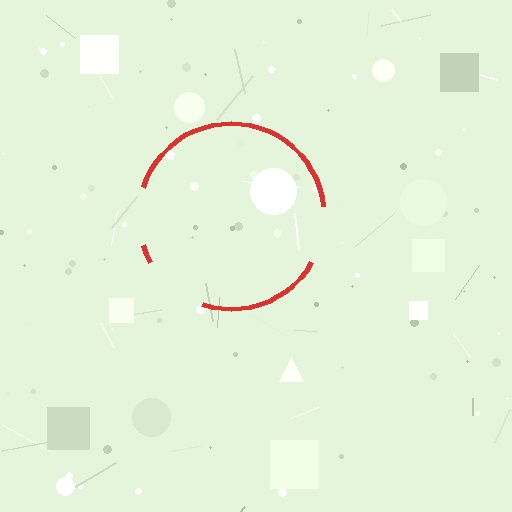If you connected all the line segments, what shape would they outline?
They would outline a circle.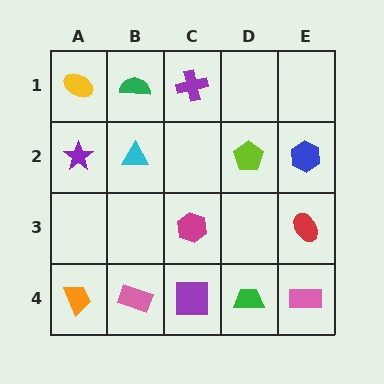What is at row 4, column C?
A purple square.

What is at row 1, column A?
A yellow ellipse.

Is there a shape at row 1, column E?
No, that cell is empty.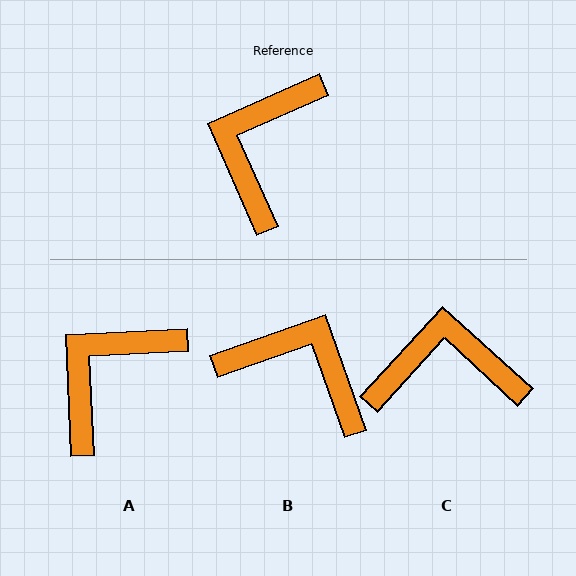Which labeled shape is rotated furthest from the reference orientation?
B, about 95 degrees away.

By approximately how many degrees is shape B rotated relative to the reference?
Approximately 95 degrees clockwise.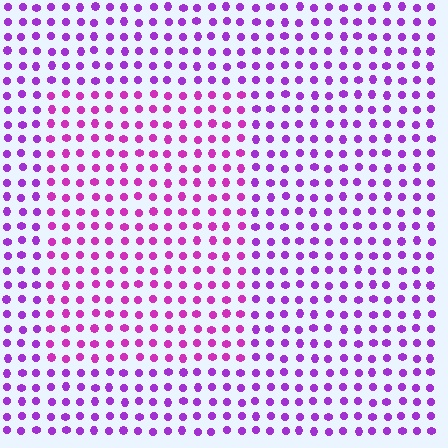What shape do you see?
I see a rectangle.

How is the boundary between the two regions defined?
The boundary is defined purely by a slight shift in hue (about 26 degrees). Spacing, size, and orientation are identical on both sides.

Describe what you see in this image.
The image is filled with small purple elements in a uniform arrangement. A rectangle-shaped region is visible where the elements are tinted to a slightly different hue, forming a subtle color boundary.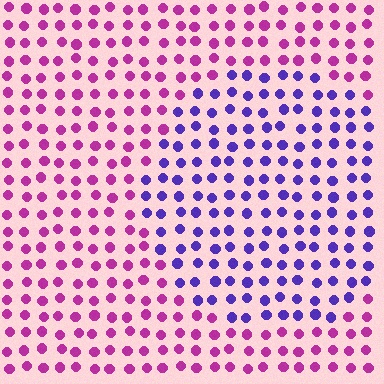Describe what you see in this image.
The image is filled with small magenta elements in a uniform arrangement. A circle-shaped region is visible where the elements are tinted to a slightly different hue, forming a subtle color boundary.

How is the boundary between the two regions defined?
The boundary is defined purely by a slight shift in hue (about 55 degrees). Spacing, size, and orientation are identical on both sides.